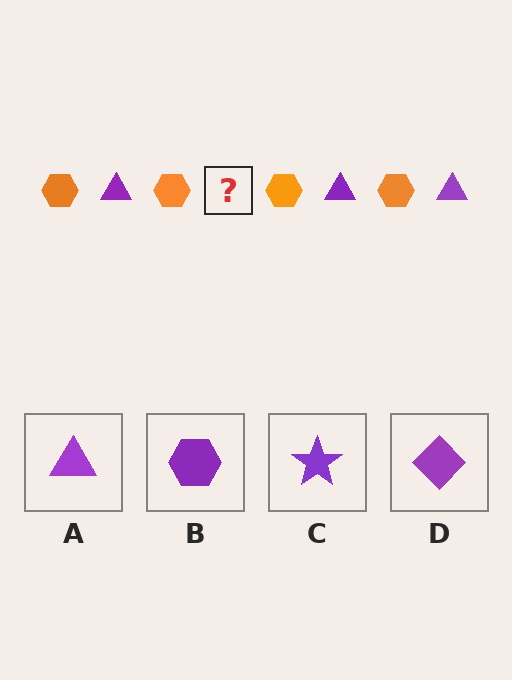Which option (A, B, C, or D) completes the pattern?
A.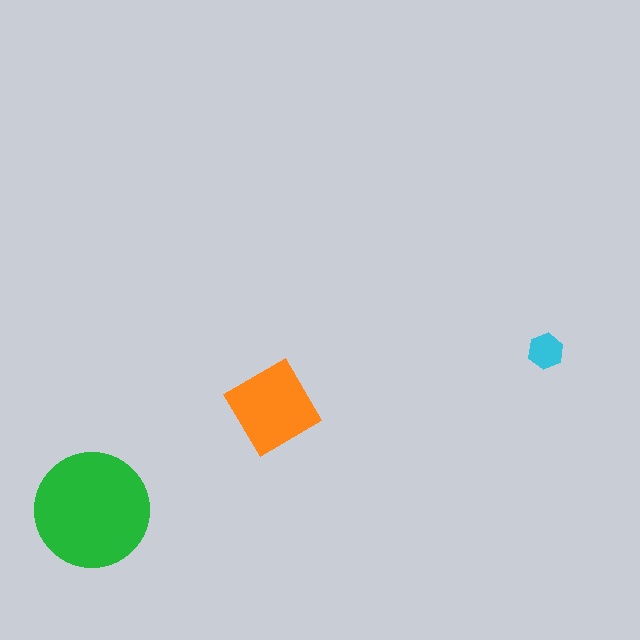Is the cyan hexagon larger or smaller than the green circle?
Smaller.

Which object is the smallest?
The cyan hexagon.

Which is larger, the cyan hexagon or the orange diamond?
The orange diamond.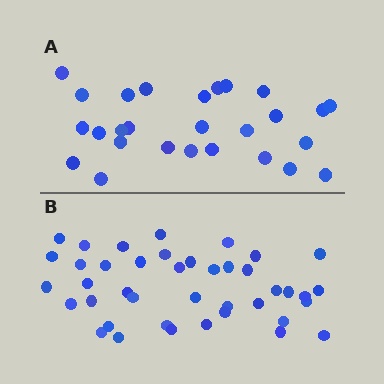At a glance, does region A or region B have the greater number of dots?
Region B (the bottom region) has more dots.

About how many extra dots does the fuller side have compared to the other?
Region B has approximately 15 more dots than region A.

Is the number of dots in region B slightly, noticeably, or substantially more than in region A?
Region B has substantially more. The ratio is roughly 1.5 to 1.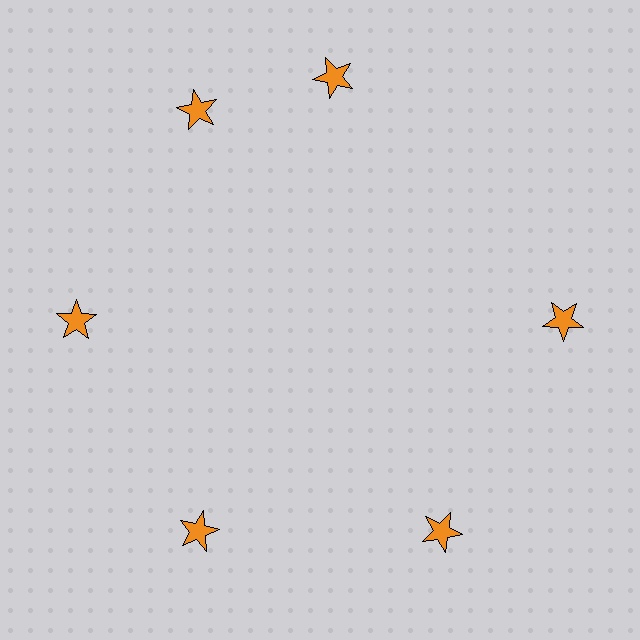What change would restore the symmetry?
The symmetry would be restored by rotating it back into even spacing with its neighbors so that all 6 stars sit at equal angles and equal distance from the center.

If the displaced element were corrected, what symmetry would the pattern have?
It would have 6-fold rotational symmetry — the pattern would map onto itself every 60 degrees.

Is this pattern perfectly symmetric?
No. The 6 orange stars are arranged in a ring, but one element near the 1 o'clock position is rotated out of alignment along the ring, breaking the 6-fold rotational symmetry.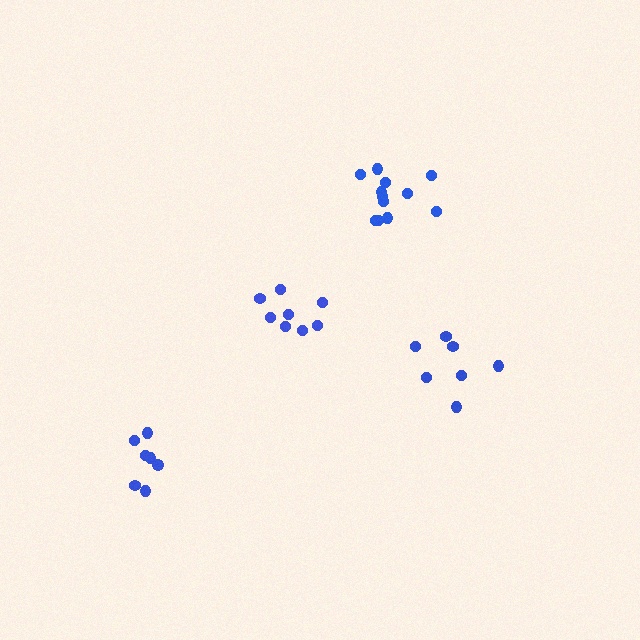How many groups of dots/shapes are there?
There are 4 groups.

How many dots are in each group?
Group 1: 12 dots, Group 2: 7 dots, Group 3: 8 dots, Group 4: 7 dots (34 total).